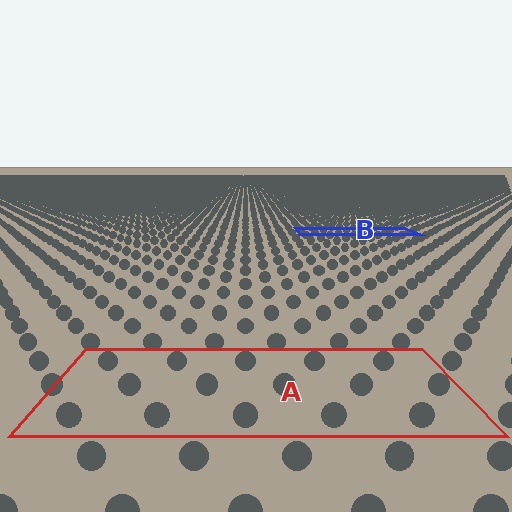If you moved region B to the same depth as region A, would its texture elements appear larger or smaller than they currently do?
They would appear larger. At a closer depth, the same texture elements are projected at a bigger on-screen size.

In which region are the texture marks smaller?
The texture marks are smaller in region B, because it is farther away.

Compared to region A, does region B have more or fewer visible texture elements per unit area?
Region B has more texture elements per unit area — they are packed more densely because it is farther away.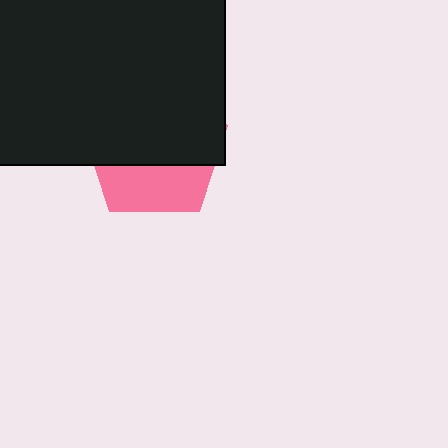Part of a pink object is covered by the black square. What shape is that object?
It is a pentagon.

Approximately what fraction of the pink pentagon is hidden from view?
Roughly 65% of the pink pentagon is hidden behind the black square.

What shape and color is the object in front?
The object in front is a black square.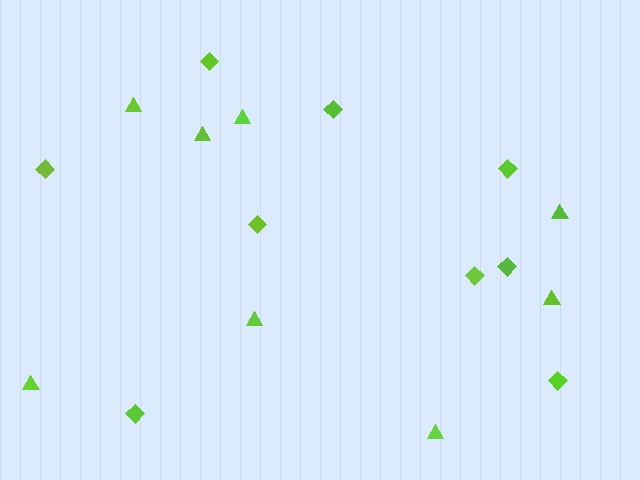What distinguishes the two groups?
There are 2 groups: one group of diamonds (9) and one group of triangles (8).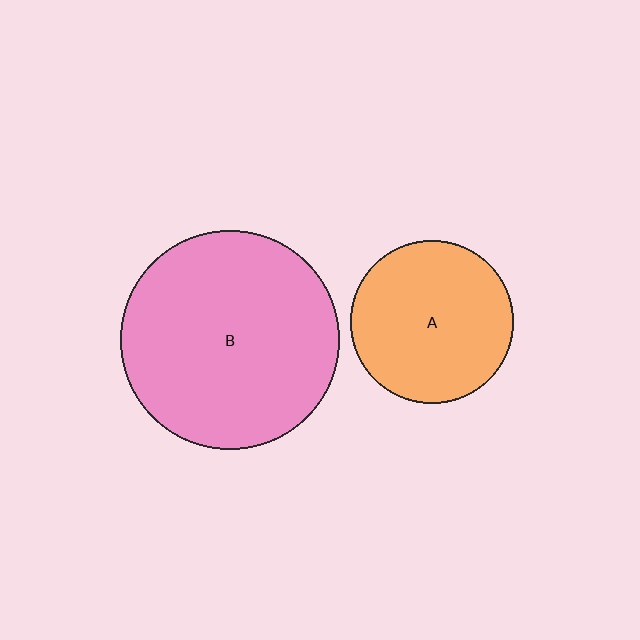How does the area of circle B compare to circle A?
Approximately 1.8 times.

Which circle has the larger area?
Circle B (pink).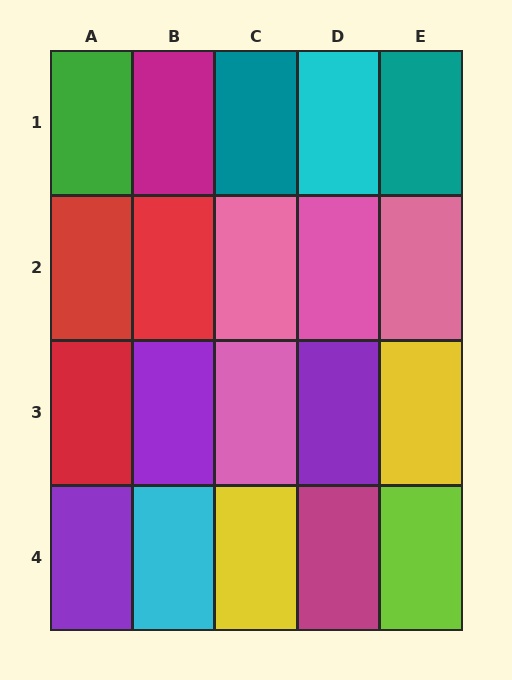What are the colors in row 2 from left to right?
Red, red, pink, pink, pink.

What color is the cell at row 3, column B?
Purple.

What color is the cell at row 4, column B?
Cyan.